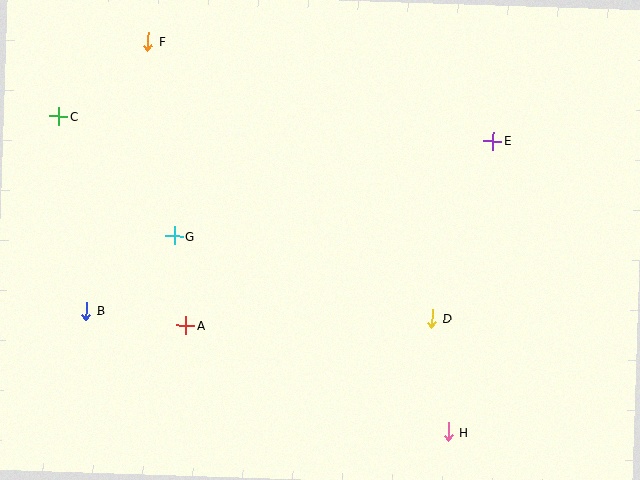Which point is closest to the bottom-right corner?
Point H is closest to the bottom-right corner.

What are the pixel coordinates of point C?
Point C is at (59, 116).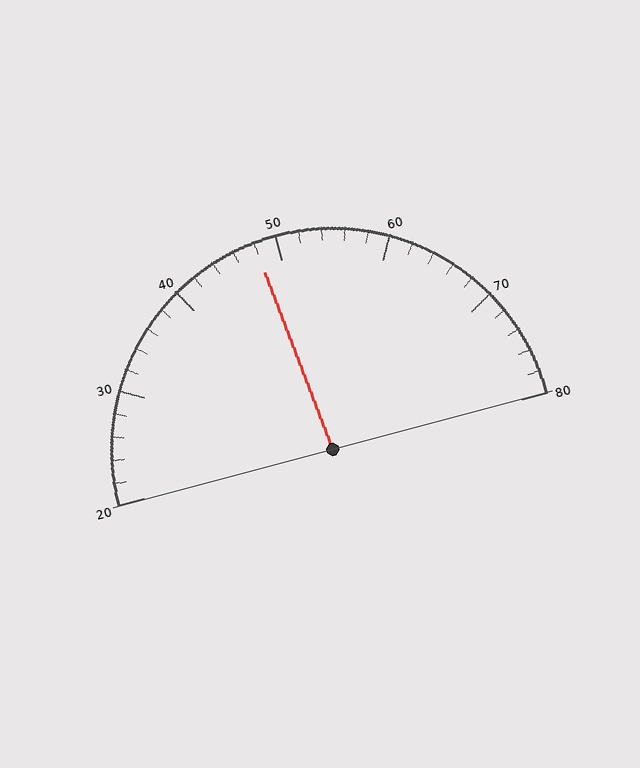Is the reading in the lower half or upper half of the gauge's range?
The reading is in the lower half of the range (20 to 80).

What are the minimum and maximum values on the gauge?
The gauge ranges from 20 to 80.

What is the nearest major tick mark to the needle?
The nearest major tick mark is 50.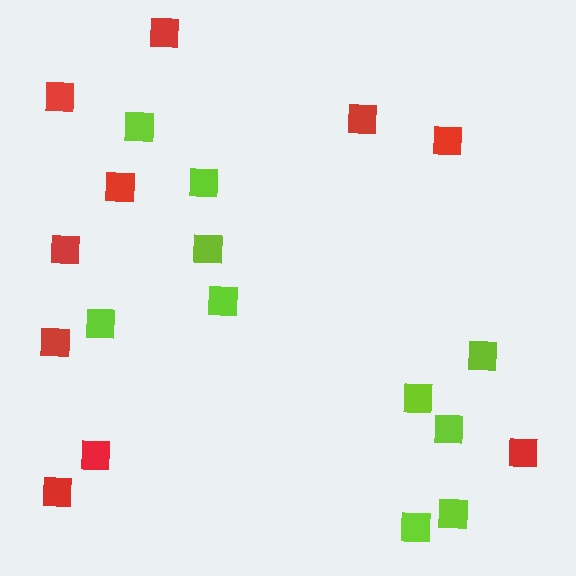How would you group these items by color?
There are 2 groups: one group of lime squares (10) and one group of red squares (10).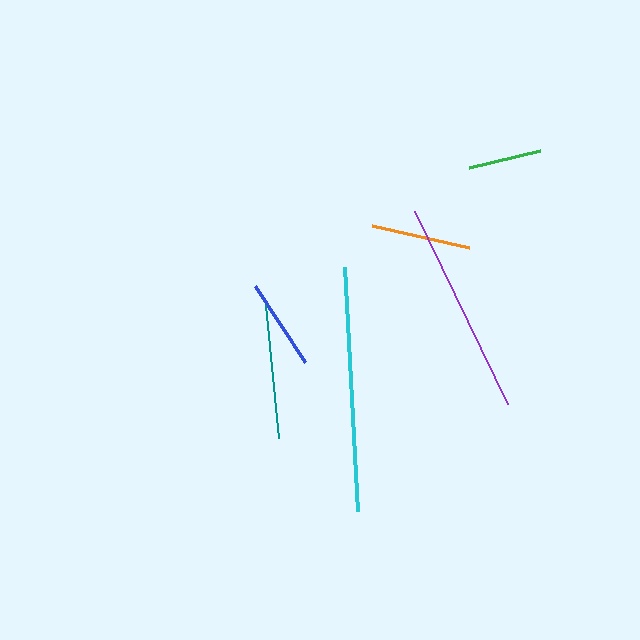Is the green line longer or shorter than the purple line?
The purple line is longer than the green line.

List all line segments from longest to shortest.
From longest to shortest: cyan, purple, teal, orange, blue, green.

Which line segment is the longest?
The cyan line is the longest at approximately 244 pixels.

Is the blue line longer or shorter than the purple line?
The purple line is longer than the blue line.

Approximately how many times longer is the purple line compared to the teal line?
The purple line is approximately 1.6 times the length of the teal line.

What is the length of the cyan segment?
The cyan segment is approximately 244 pixels long.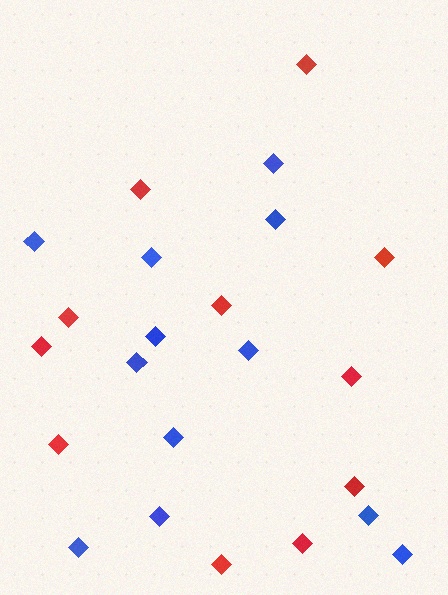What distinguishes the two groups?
There are 2 groups: one group of blue diamonds (12) and one group of red diamonds (11).